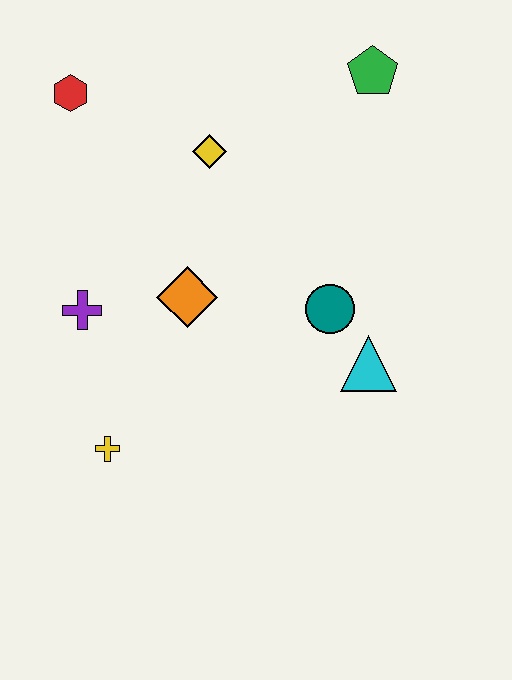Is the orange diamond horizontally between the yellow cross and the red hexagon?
No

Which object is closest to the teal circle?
The cyan triangle is closest to the teal circle.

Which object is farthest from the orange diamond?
The green pentagon is farthest from the orange diamond.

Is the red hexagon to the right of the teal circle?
No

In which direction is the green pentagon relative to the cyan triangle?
The green pentagon is above the cyan triangle.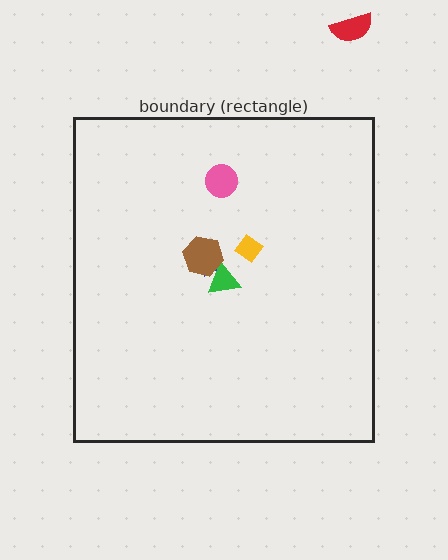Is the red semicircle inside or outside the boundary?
Outside.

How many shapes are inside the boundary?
5 inside, 1 outside.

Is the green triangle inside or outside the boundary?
Inside.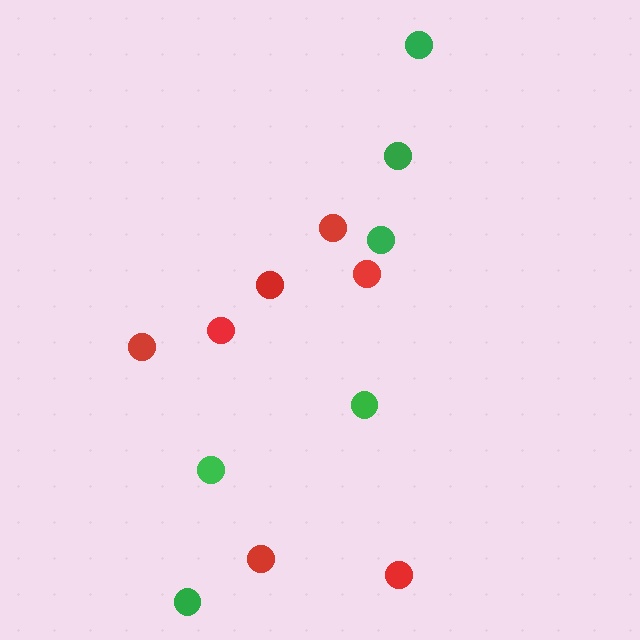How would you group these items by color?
There are 2 groups: one group of red circles (7) and one group of green circles (6).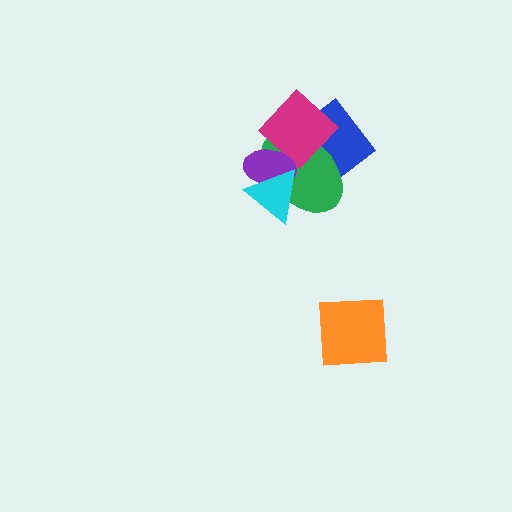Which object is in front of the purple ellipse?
The cyan triangle is in front of the purple ellipse.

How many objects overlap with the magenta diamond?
3 objects overlap with the magenta diamond.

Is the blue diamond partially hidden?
Yes, it is partially covered by another shape.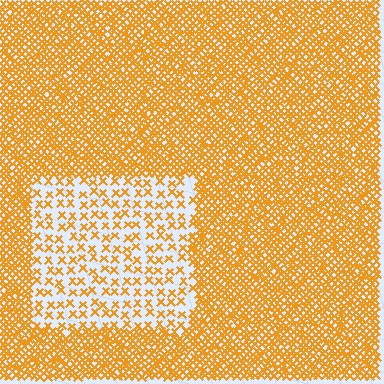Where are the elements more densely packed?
The elements are more densely packed outside the rectangle boundary.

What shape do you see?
I see a rectangle.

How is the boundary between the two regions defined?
The boundary is defined by a change in element density (approximately 3.0x ratio). All elements are the same color, size, and shape.